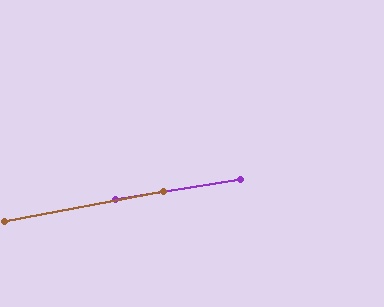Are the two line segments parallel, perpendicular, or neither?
Parallel — their directions differ by only 1.5°.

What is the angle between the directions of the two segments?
Approximately 2 degrees.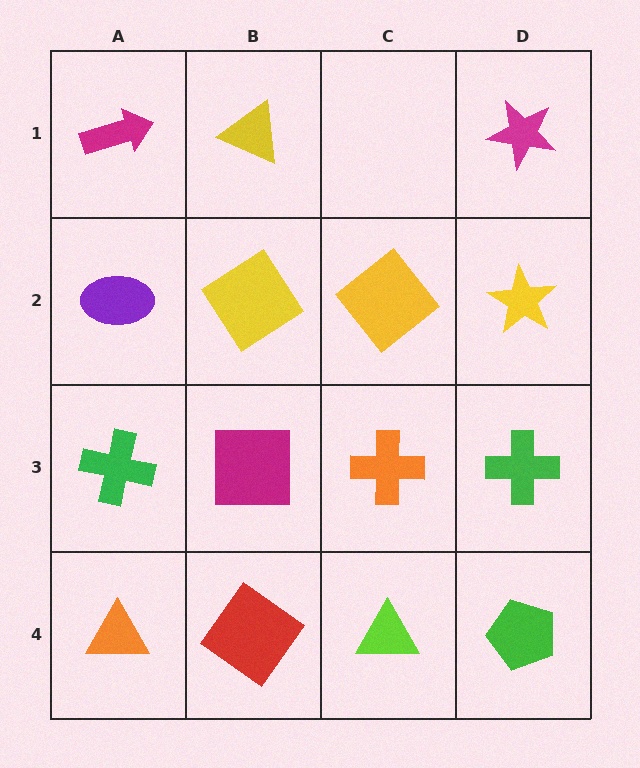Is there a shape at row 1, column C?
No, that cell is empty.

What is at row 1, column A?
A magenta arrow.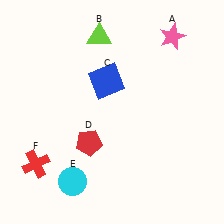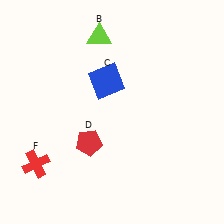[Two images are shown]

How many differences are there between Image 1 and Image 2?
There are 2 differences between the two images.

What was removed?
The pink star (A), the cyan circle (E) were removed in Image 2.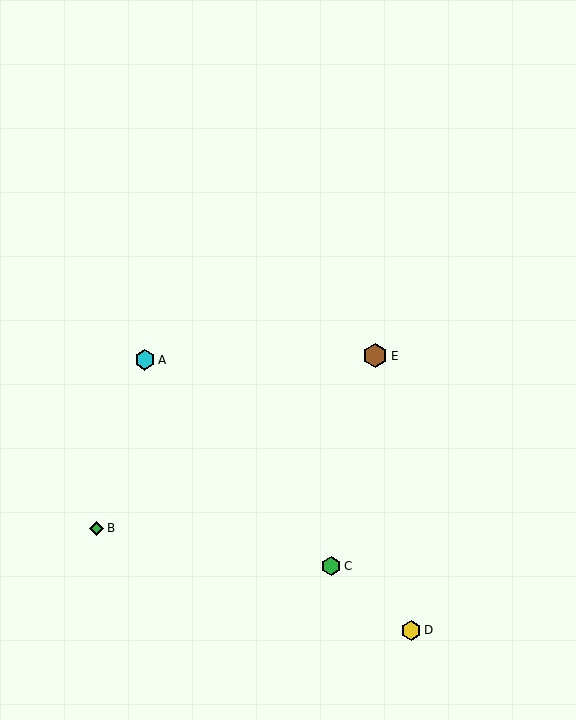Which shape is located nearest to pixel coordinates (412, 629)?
The yellow hexagon (labeled D) at (411, 630) is nearest to that location.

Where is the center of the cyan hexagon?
The center of the cyan hexagon is at (145, 360).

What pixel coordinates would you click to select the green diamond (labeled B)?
Click at (97, 528) to select the green diamond B.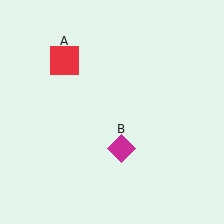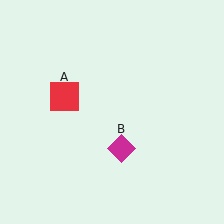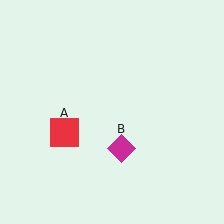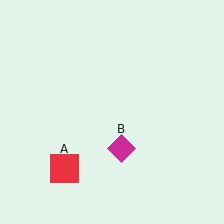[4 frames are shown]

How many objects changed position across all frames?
1 object changed position: red square (object A).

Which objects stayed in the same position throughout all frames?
Magenta diamond (object B) remained stationary.